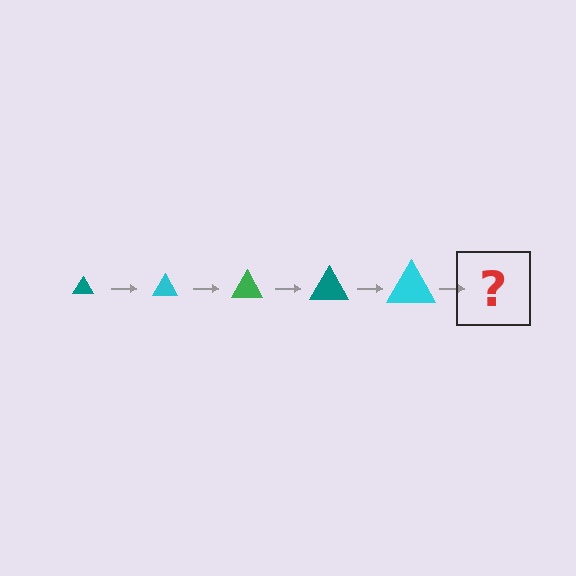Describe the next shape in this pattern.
It should be a green triangle, larger than the previous one.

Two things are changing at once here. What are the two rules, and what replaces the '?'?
The two rules are that the triangle grows larger each step and the color cycles through teal, cyan, and green. The '?' should be a green triangle, larger than the previous one.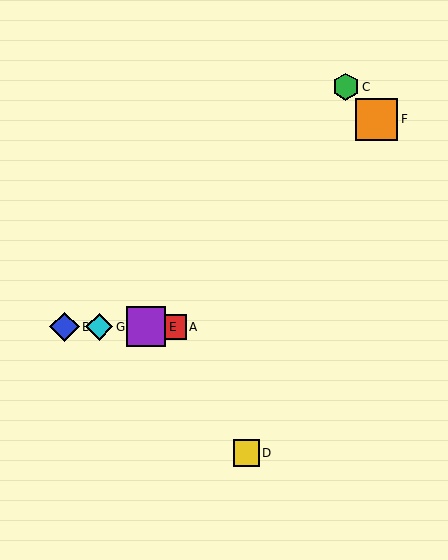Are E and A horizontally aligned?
Yes, both are at y≈327.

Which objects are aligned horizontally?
Objects A, B, E, G are aligned horizontally.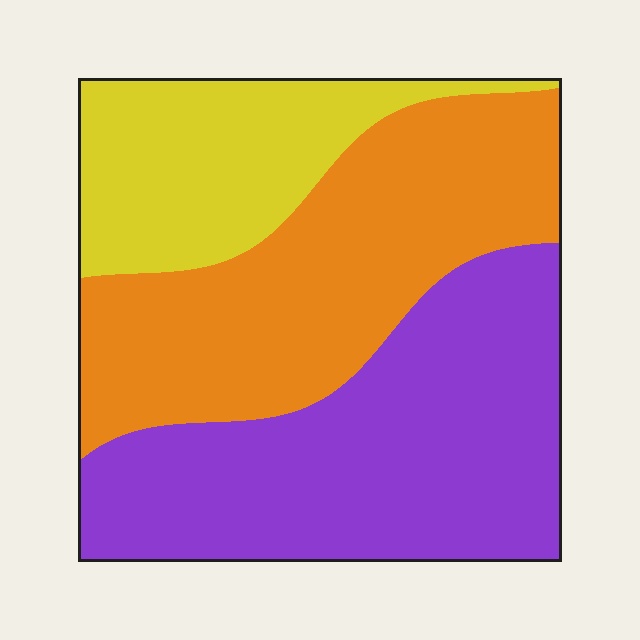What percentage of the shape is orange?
Orange takes up about three eighths (3/8) of the shape.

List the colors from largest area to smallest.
From largest to smallest: purple, orange, yellow.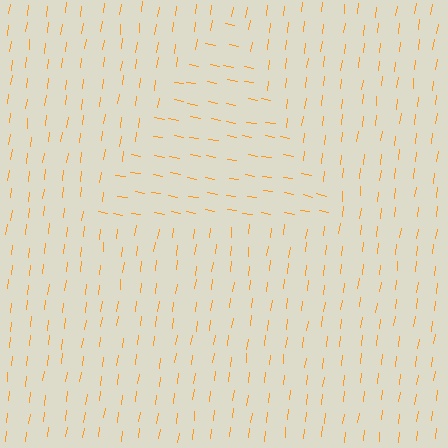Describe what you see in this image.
The image is filled with small orange line segments. A triangle region in the image has lines oriented differently from the surrounding lines, creating a visible texture boundary.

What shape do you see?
I see a triangle.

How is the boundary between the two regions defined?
The boundary is defined purely by a change in line orientation (approximately 88 degrees difference). All lines are the same color and thickness.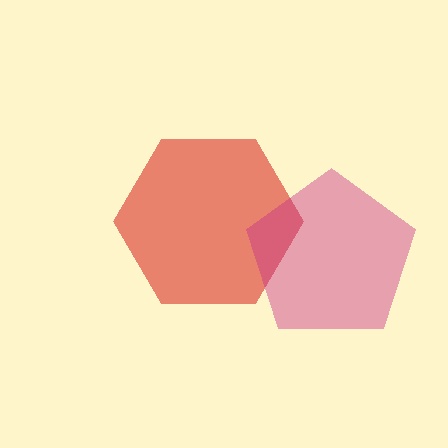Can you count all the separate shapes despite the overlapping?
Yes, there are 2 separate shapes.